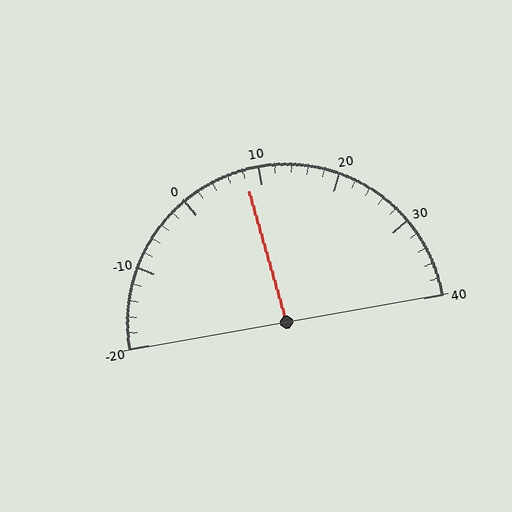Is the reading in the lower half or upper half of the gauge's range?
The reading is in the lower half of the range (-20 to 40).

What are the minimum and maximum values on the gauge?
The gauge ranges from -20 to 40.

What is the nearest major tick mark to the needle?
The nearest major tick mark is 10.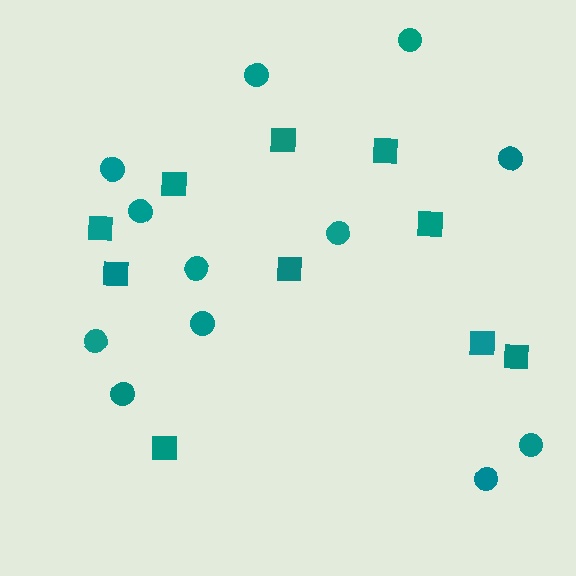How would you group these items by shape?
There are 2 groups: one group of squares (10) and one group of circles (12).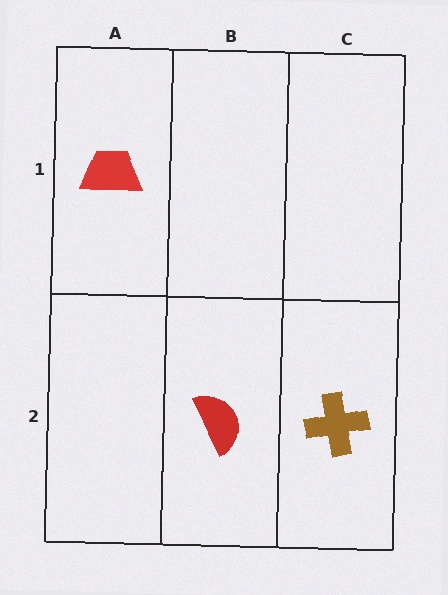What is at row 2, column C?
A brown cross.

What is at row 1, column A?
A red trapezoid.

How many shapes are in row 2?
2 shapes.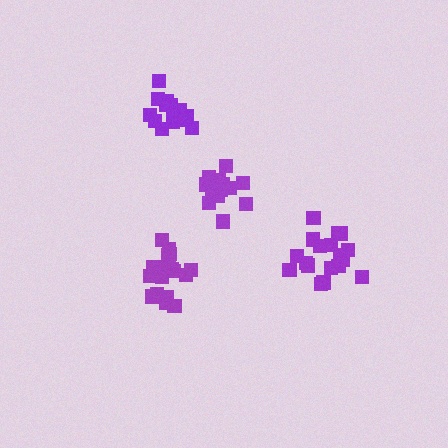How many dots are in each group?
Group 1: 20 dots, Group 2: 14 dots, Group 3: 14 dots, Group 4: 18 dots (66 total).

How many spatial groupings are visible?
There are 4 spatial groupings.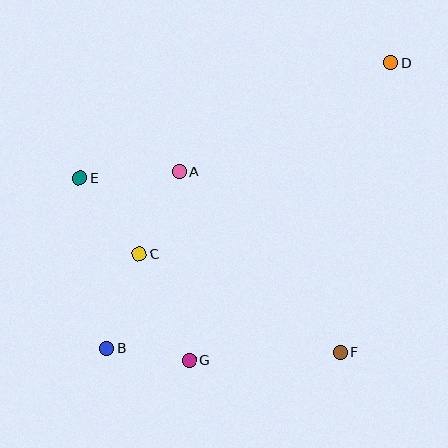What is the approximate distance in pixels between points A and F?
The distance between A and F is approximately 242 pixels.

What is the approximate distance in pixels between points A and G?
The distance between A and G is approximately 189 pixels.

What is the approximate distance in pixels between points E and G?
The distance between E and G is approximately 212 pixels.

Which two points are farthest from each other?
Points B and D are farthest from each other.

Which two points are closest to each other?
Points B and G are closest to each other.